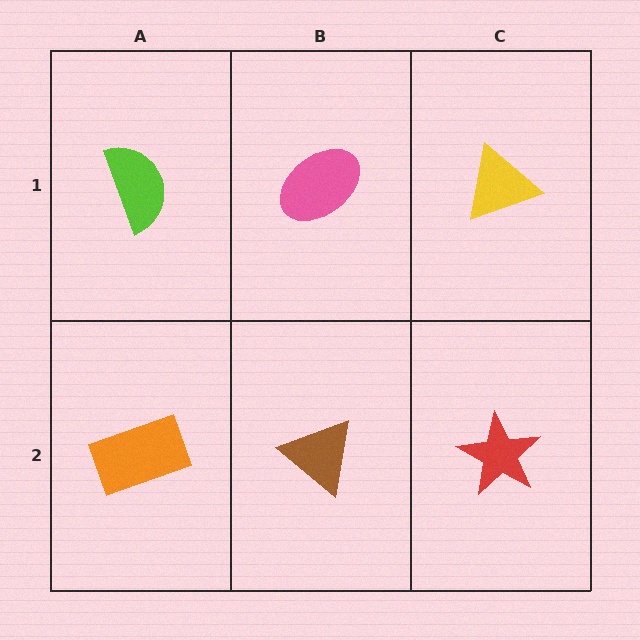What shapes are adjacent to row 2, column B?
A pink ellipse (row 1, column B), an orange rectangle (row 2, column A), a red star (row 2, column C).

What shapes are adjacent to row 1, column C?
A red star (row 2, column C), a pink ellipse (row 1, column B).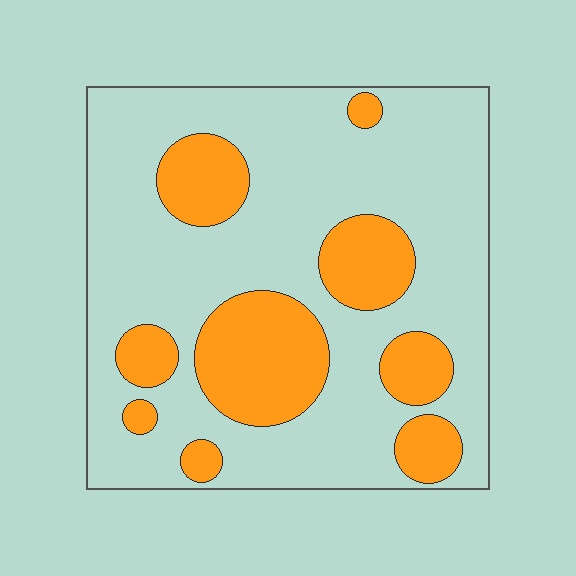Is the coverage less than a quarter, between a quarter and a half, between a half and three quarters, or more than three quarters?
Between a quarter and a half.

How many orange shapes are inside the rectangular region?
9.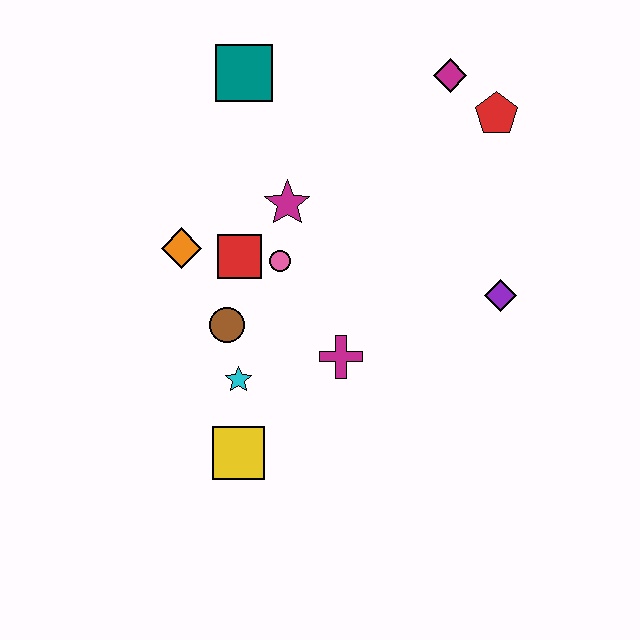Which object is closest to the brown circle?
The cyan star is closest to the brown circle.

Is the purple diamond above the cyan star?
Yes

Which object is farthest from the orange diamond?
The red pentagon is farthest from the orange diamond.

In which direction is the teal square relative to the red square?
The teal square is above the red square.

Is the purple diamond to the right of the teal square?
Yes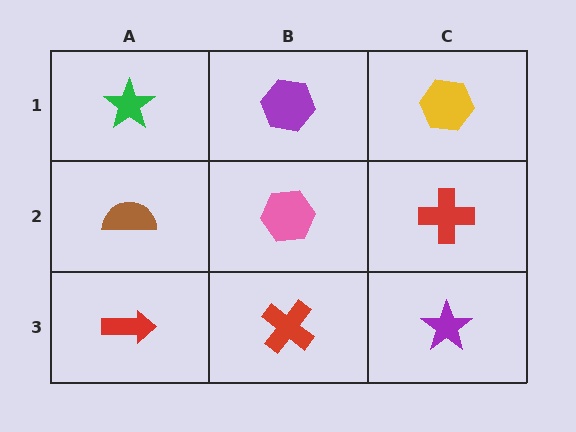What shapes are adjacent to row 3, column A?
A brown semicircle (row 2, column A), a red cross (row 3, column B).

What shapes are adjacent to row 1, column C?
A red cross (row 2, column C), a purple hexagon (row 1, column B).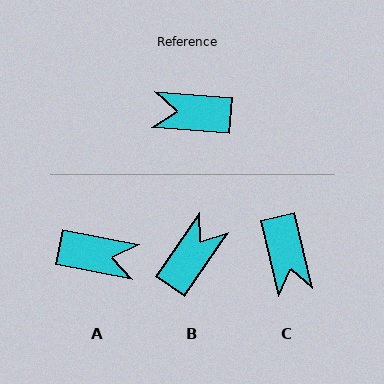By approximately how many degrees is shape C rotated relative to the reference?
Approximately 108 degrees counter-clockwise.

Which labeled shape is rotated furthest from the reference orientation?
A, about 174 degrees away.